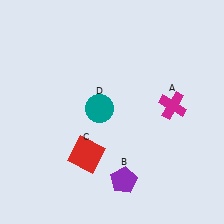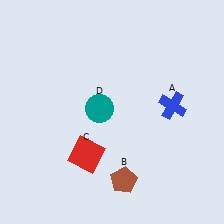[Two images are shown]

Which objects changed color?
A changed from magenta to blue. B changed from purple to brown.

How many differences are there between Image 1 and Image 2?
There are 2 differences between the two images.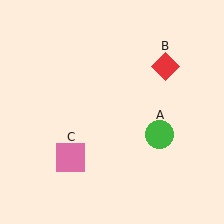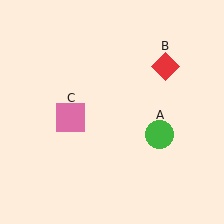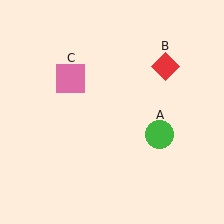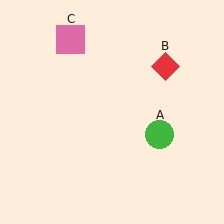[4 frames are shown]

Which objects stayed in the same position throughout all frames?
Green circle (object A) and red diamond (object B) remained stationary.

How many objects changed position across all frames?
1 object changed position: pink square (object C).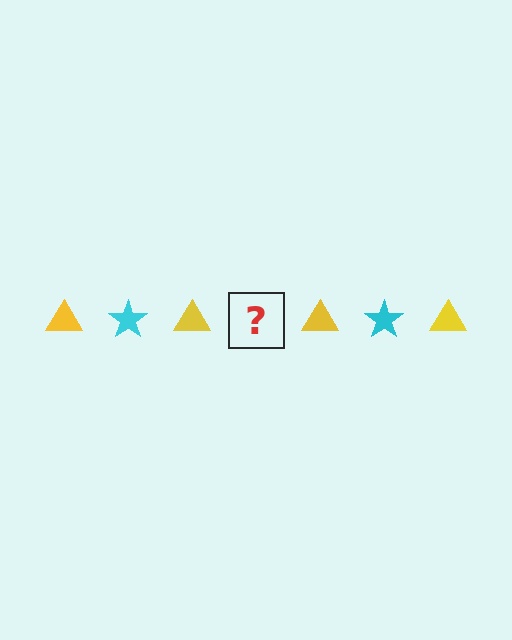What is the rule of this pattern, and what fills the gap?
The rule is that the pattern alternates between yellow triangle and cyan star. The gap should be filled with a cyan star.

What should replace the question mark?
The question mark should be replaced with a cyan star.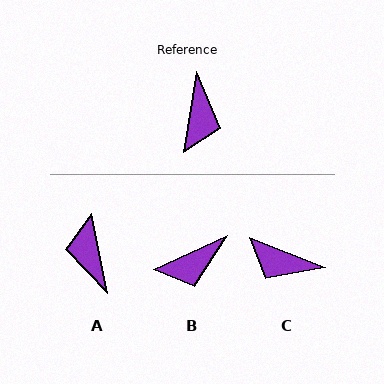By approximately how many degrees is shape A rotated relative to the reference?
Approximately 160 degrees clockwise.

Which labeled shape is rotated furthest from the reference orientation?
A, about 160 degrees away.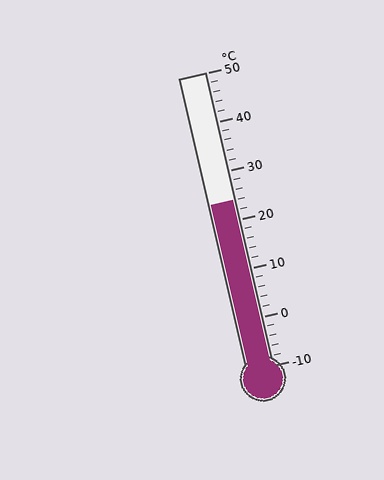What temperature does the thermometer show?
The thermometer shows approximately 24°C.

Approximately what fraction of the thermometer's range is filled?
The thermometer is filled to approximately 55% of its range.